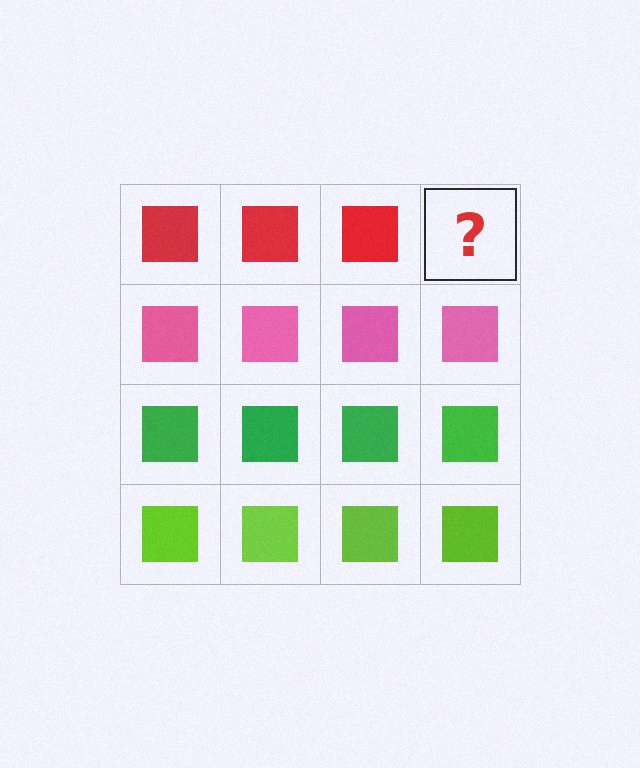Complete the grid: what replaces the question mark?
The question mark should be replaced with a red square.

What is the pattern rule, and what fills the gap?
The rule is that each row has a consistent color. The gap should be filled with a red square.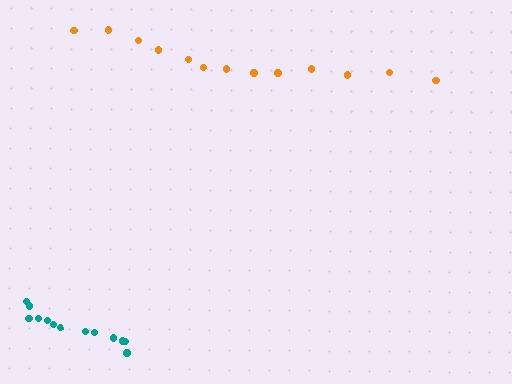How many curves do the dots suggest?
There are 2 distinct paths.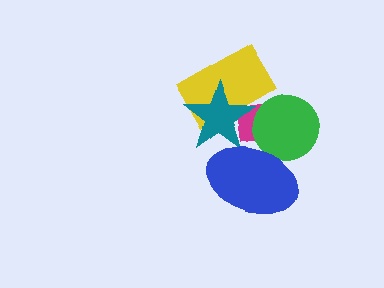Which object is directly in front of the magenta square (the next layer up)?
The yellow rectangle is directly in front of the magenta square.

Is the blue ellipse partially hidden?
No, no other shape covers it.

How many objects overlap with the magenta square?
4 objects overlap with the magenta square.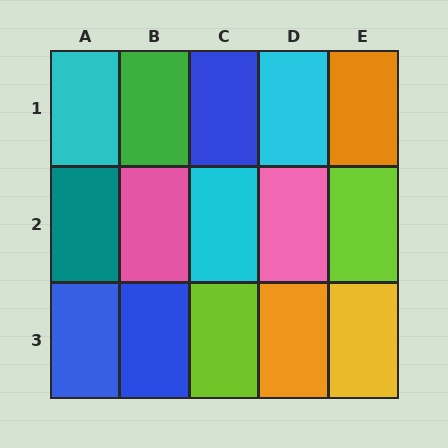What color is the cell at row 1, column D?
Cyan.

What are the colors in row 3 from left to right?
Blue, blue, lime, orange, yellow.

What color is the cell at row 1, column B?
Green.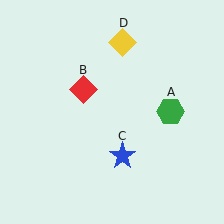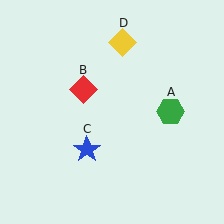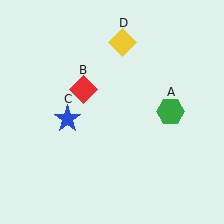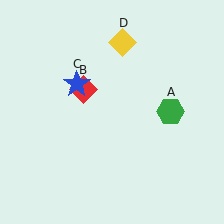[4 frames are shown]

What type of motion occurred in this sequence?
The blue star (object C) rotated clockwise around the center of the scene.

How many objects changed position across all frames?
1 object changed position: blue star (object C).